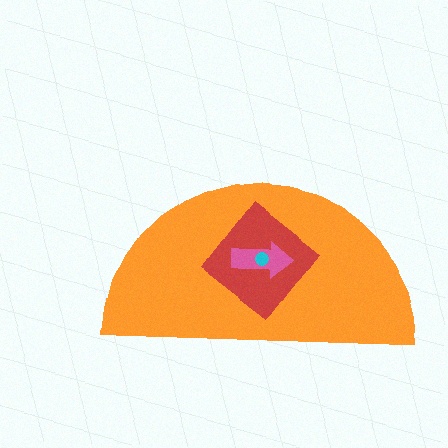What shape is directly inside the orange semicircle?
The red diamond.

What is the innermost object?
The cyan circle.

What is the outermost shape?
The orange semicircle.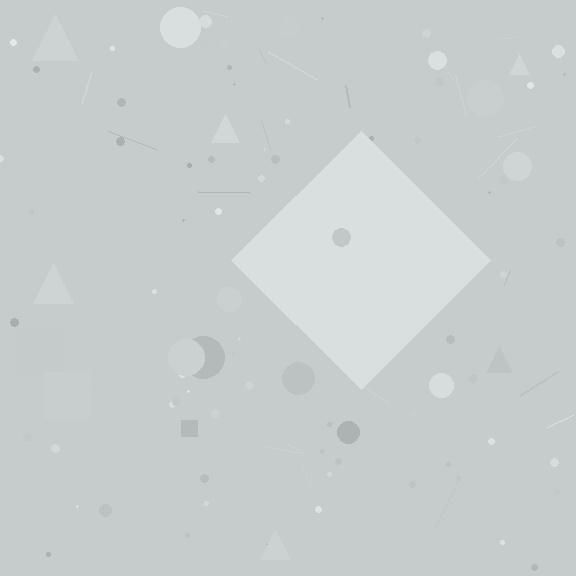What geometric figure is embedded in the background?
A diamond is embedded in the background.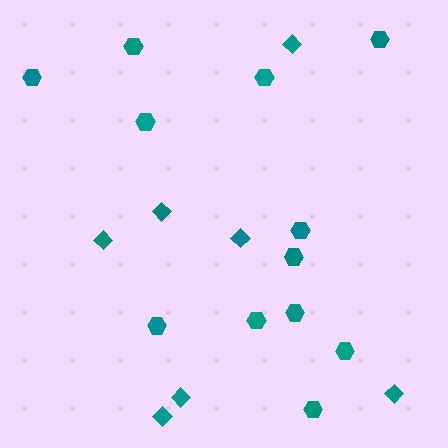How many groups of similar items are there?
There are 2 groups: one group of hexagons (12) and one group of diamonds (7).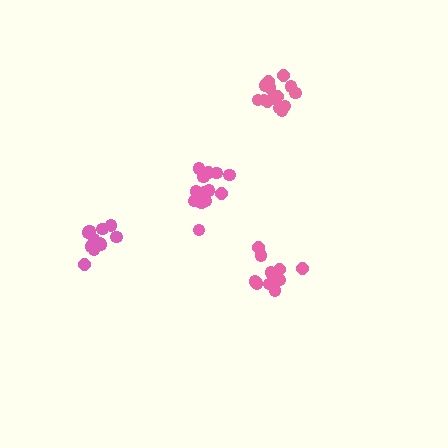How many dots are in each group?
Group 1: 14 dots, Group 2: 11 dots, Group 3: 15 dots, Group 4: 12 dots (52 total).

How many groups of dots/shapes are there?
There are 4 groups.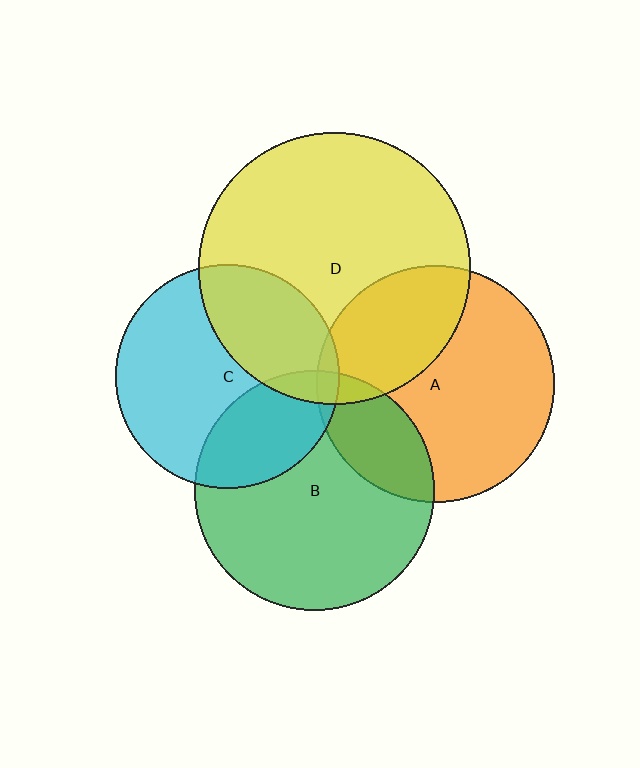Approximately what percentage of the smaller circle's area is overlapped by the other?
Approximately 30%.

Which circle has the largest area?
Circle D (yellow).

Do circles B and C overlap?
Yes.